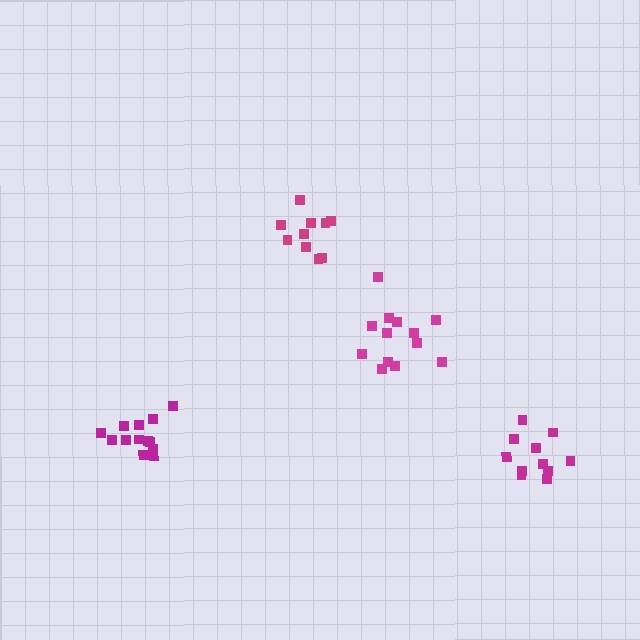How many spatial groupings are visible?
There are 4 spatial groupings.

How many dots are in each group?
Group 1: 10 dots, Group 2: 13 dots, Group 3: 11 dots, Group 4: 13 dots (47 total).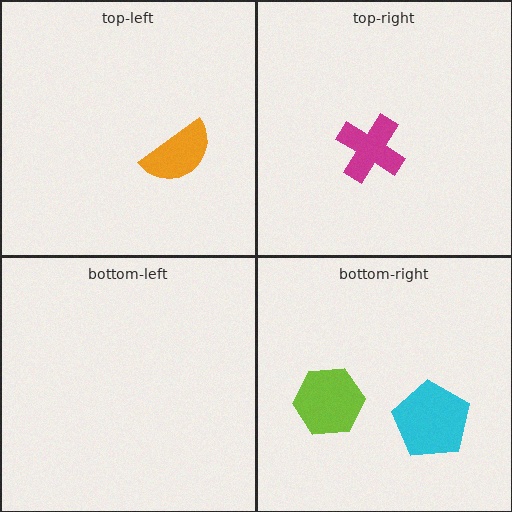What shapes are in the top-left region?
The orange semicircle.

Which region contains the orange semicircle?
The top-left region.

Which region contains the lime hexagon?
The bottom-right region.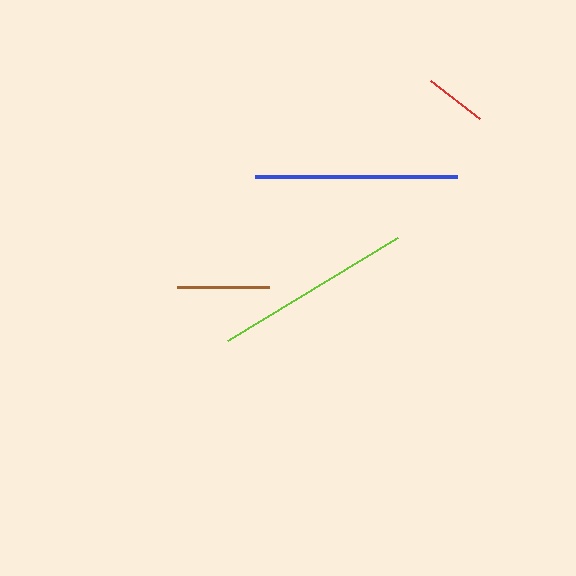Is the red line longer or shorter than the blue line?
The blue line is longer than the red line.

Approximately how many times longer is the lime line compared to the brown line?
The lime line is approximately 2.2 times the length of the brown line.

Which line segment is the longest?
The blue line is the longest at approximately 202 pixels.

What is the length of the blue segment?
The blue segment is approximately 202 pixels long.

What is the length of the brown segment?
The brown segment is approximately 92 pixels long.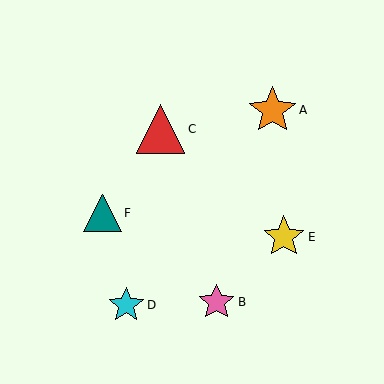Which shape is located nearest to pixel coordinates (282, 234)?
The yellow star (labeled E) at (284, 237) is nearest to that location.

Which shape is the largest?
The red triangle (labeled C) is the largest.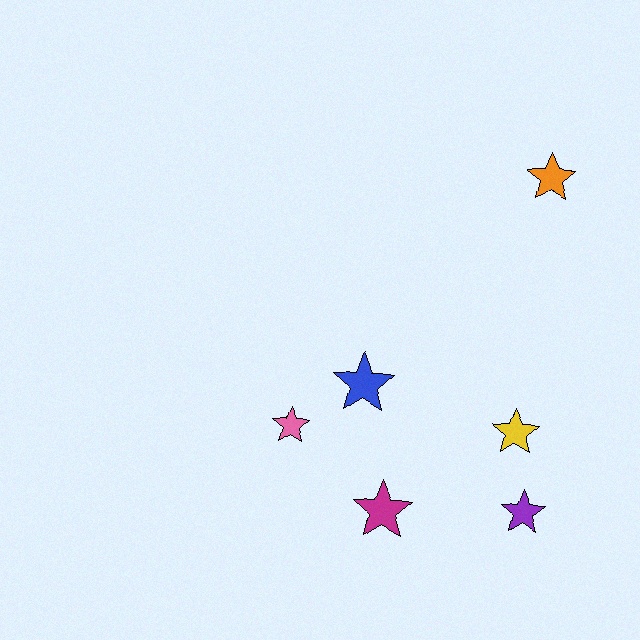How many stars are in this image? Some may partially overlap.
There are 6 stars.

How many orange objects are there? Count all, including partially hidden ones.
There is 1 orange object.